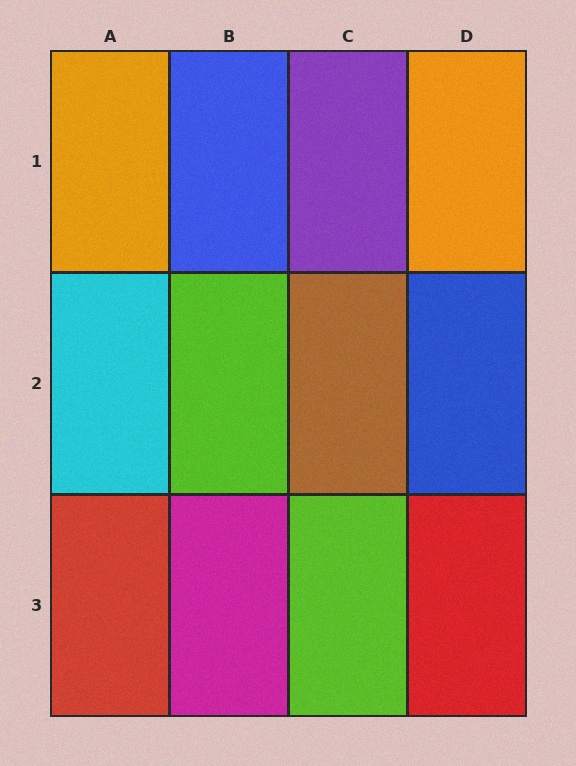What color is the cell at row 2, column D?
Blue.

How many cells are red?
2 cells are red.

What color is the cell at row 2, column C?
Brown.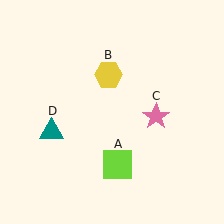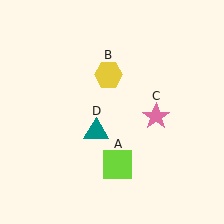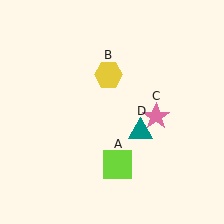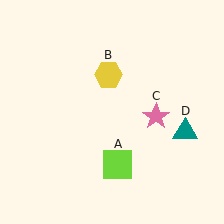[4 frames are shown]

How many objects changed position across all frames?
1 object changed position: teal triangle (object D).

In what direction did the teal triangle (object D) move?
The teal triangle (object D) moved right.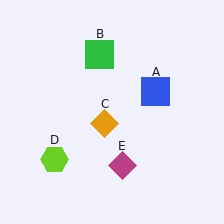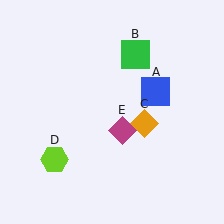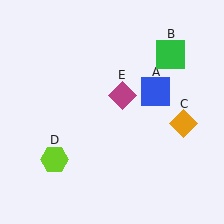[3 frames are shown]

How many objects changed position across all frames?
3 objects changed position: green square (object B), orange diamond (object C), magenta diamond (object E).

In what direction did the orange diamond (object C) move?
The orange diamond (object C) moved right.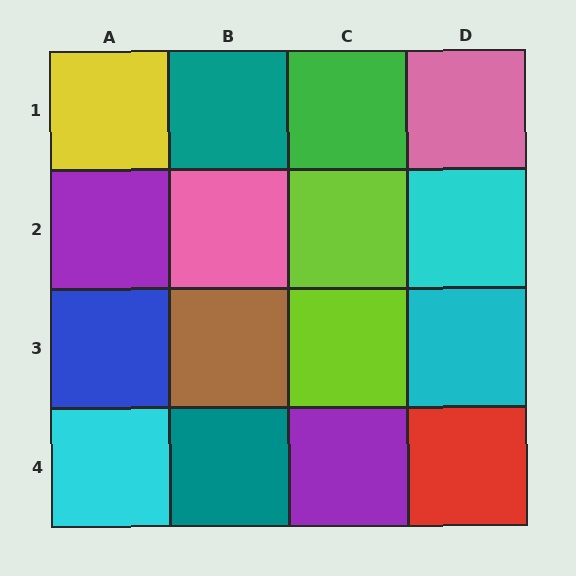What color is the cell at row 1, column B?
Teal.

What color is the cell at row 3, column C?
Lime.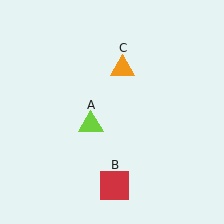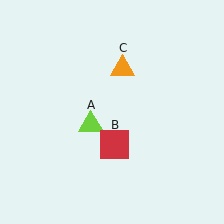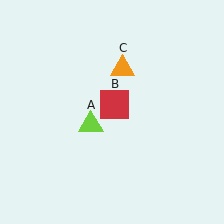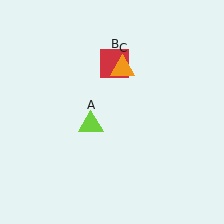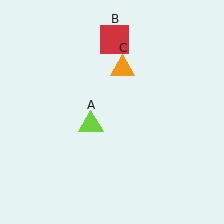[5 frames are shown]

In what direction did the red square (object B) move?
The red square (object B) moved up.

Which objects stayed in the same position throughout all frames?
Lime triangle (object A) and orange triangle (object C) remained stationary.